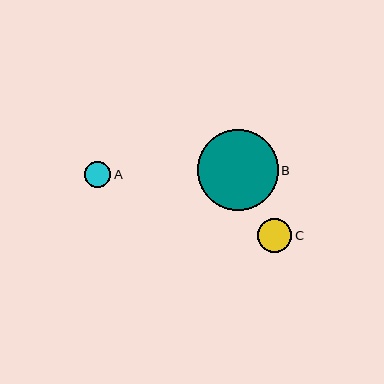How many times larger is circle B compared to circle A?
Circle B is approximately 3.1 times the size of circle A.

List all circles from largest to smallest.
From largest to smallest: B, C, A.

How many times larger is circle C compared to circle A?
Circle C is approximately 1.3 times the size of circle A.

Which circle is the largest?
Circle B is the largest with a size of approximately 81 pixels.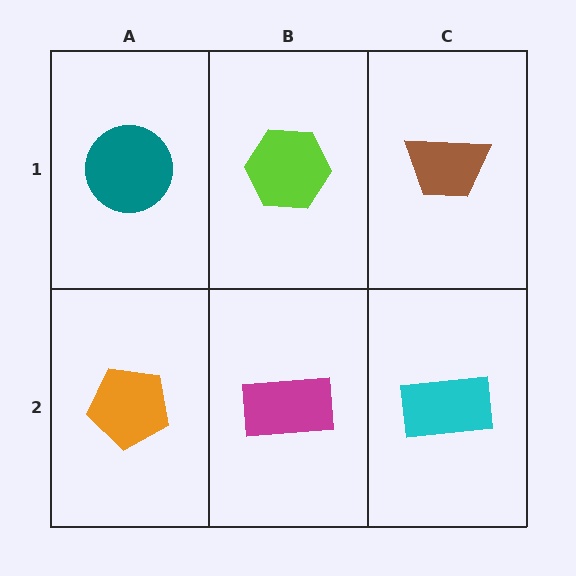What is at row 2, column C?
A cyan rectangle.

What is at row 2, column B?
A magenta rectangle.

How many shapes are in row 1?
3 shapes.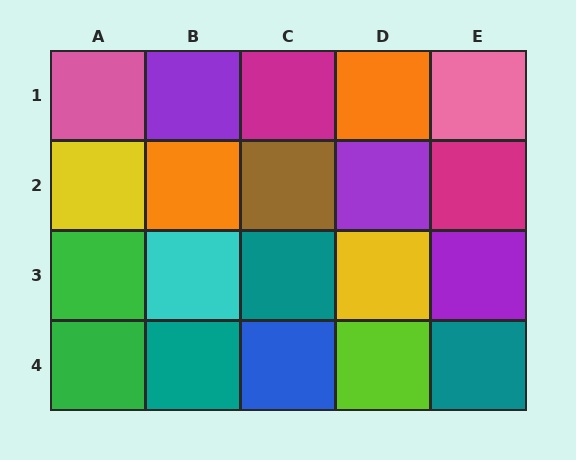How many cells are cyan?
1 cell is cyan.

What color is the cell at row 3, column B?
Cyan.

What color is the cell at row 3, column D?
Yellow.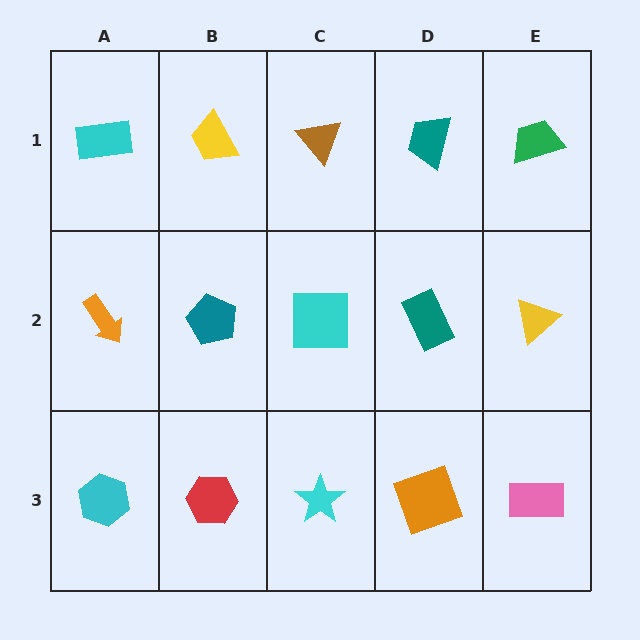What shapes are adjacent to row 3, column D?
A teal rectangle (row 2, column D), a cyan star (row 3, column C), a pink rectangle (row 3, column E).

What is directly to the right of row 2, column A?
A teal pentagon.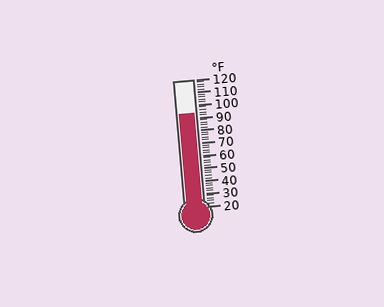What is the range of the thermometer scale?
The thermometer scale ranges from 20°F to 120°F.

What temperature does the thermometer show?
The thermometer shows approximately 94°F.